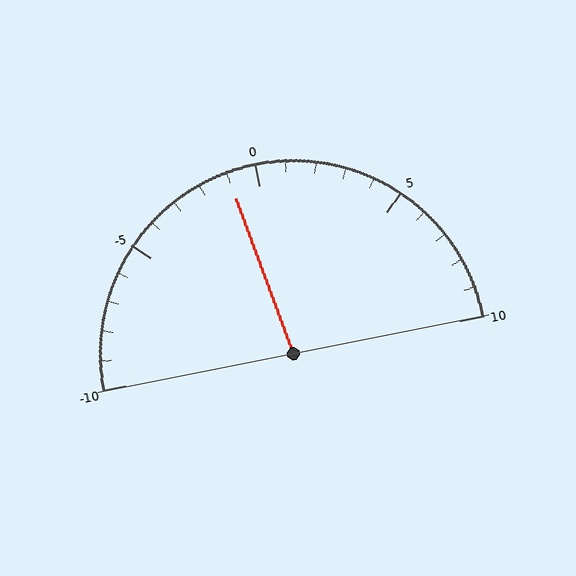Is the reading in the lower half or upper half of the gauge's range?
The reading is in the lower half of the range (-10 to 10).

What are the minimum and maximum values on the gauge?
The gauge ranges from -10 to 10.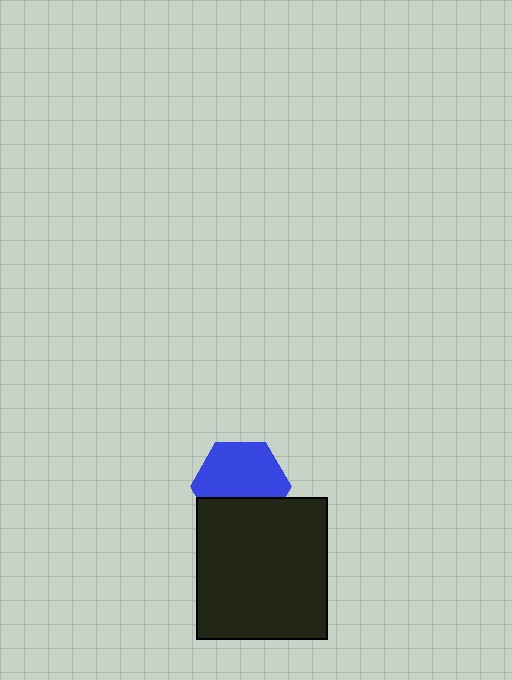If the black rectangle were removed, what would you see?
You would see the complete blue hexagon.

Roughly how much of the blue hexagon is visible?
Most of it is visible (roughly 65%).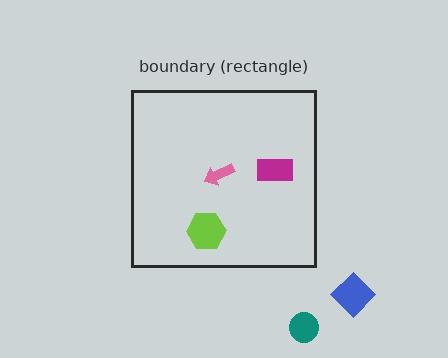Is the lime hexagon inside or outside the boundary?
Inside.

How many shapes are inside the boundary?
3 inside, 2 outside.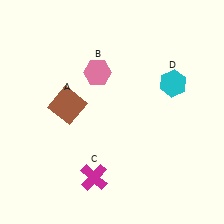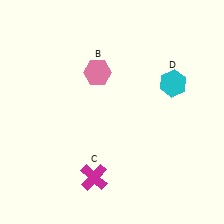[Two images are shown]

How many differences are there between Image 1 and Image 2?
There is 1 difference between the two images.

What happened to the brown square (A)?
The brown square (A) was removed in Image 2. It was in the top-left area of Image 1.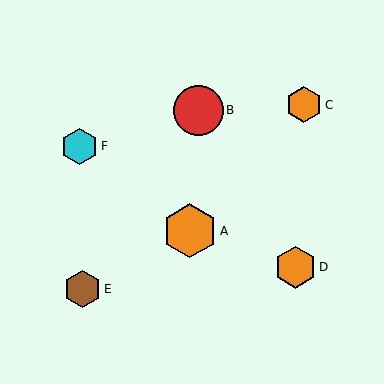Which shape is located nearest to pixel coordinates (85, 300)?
The brown hexagon (labeled E) at (83, 289) is nearest to that location.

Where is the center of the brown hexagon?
The center of the brown hexagon is at (83, 289).